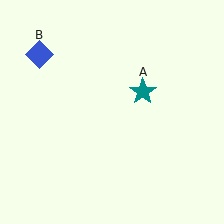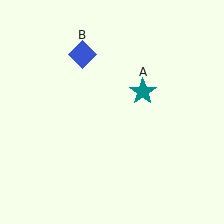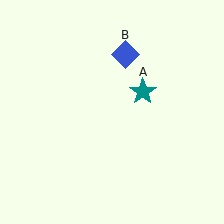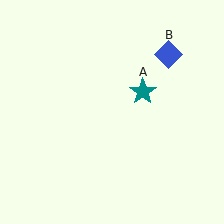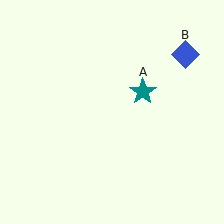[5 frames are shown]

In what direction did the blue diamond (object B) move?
The blue diamond (object B) moved right.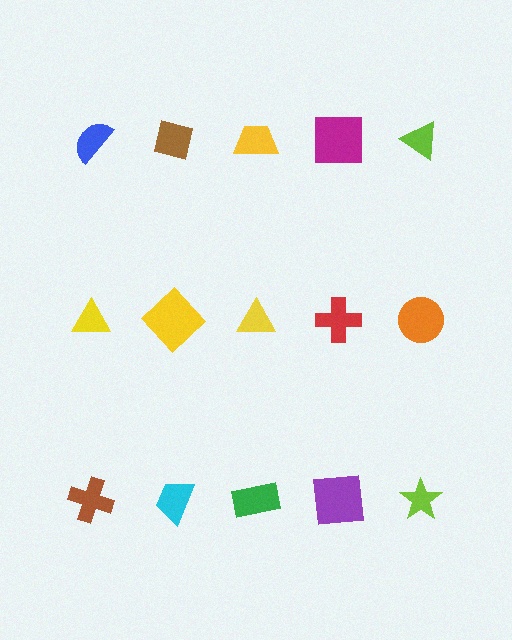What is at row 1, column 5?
A lime triangle.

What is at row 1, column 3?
A yellow trapezoid.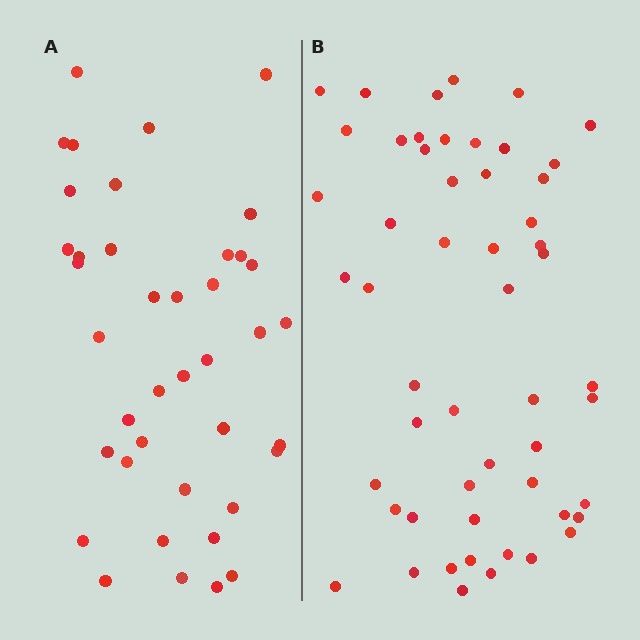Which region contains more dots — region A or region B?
Region B (the right region) has more dots.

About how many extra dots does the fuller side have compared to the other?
Region B has approximately 15 more dots than region A.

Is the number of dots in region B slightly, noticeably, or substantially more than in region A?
Region B has noticeably more, but not dramatically so. The ratio is roughly 1.3 to 1.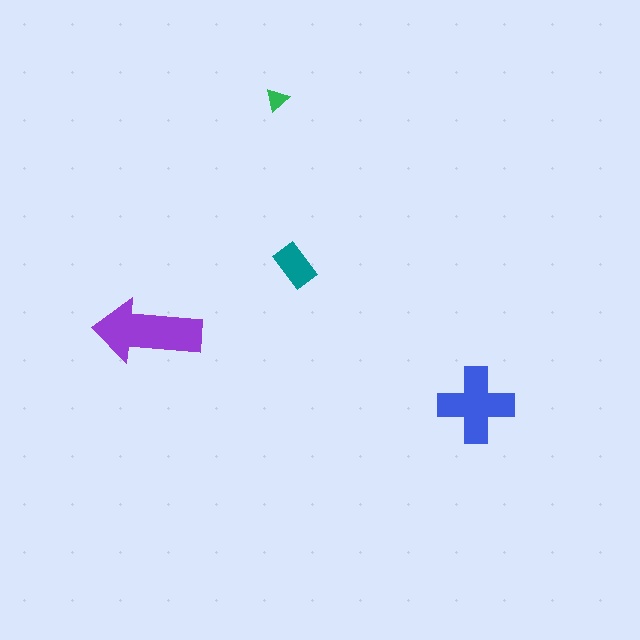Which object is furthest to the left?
The purple arrow is leftmost.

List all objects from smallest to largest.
The green triangle, the teal rectangle, the blue cross, the purple arrow.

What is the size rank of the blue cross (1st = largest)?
2nd.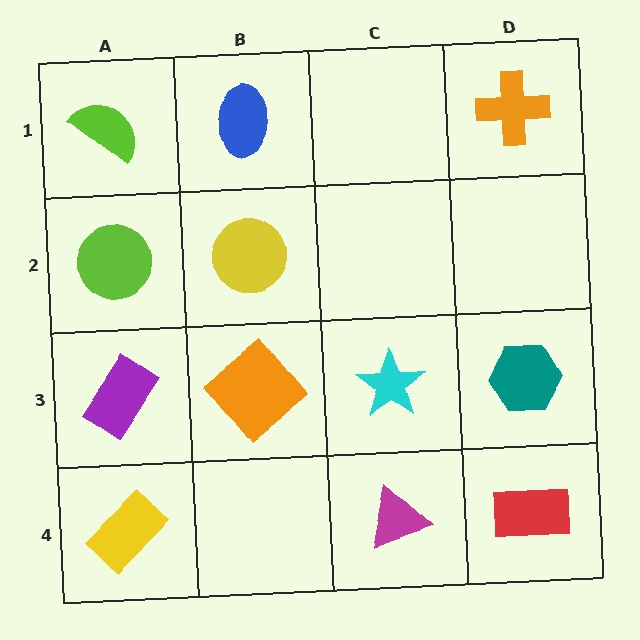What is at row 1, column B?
A blue ellipse.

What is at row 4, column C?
A magenta triangle.